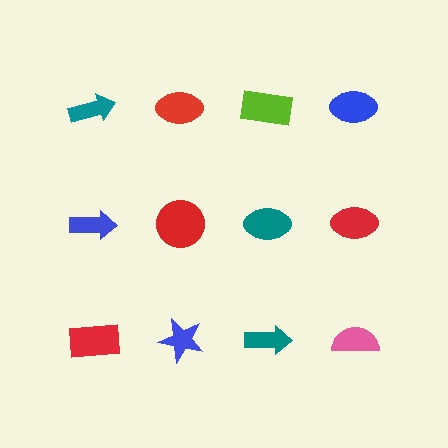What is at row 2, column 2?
A red circle.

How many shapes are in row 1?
4 shapes.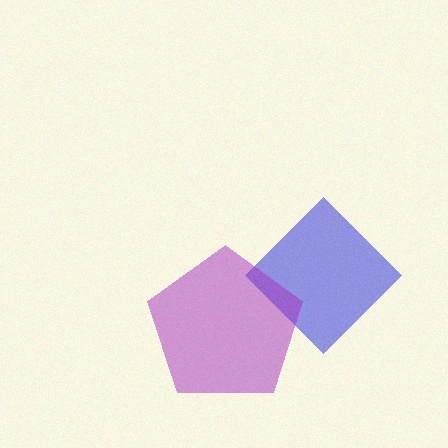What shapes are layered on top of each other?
The layered shapes are: a blue diamond, a purple pentagon.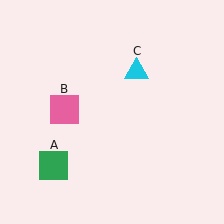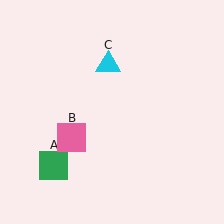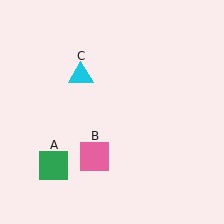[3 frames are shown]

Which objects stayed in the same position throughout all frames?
Green square (object A) remained stationary.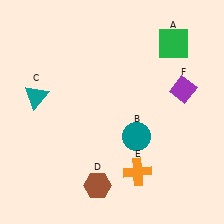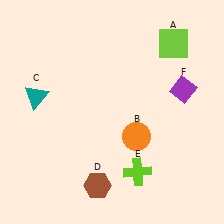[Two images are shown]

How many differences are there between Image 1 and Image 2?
There are 3 differences between the two images.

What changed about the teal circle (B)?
In Image 1, B is teal. In Image 2, it changed to orange.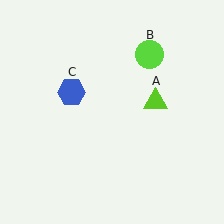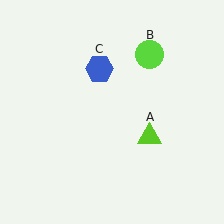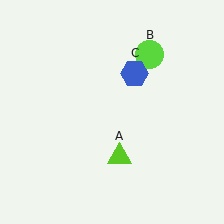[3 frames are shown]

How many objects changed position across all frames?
2 objects changed position: lime triangle (object A), blue hexagon (object C).